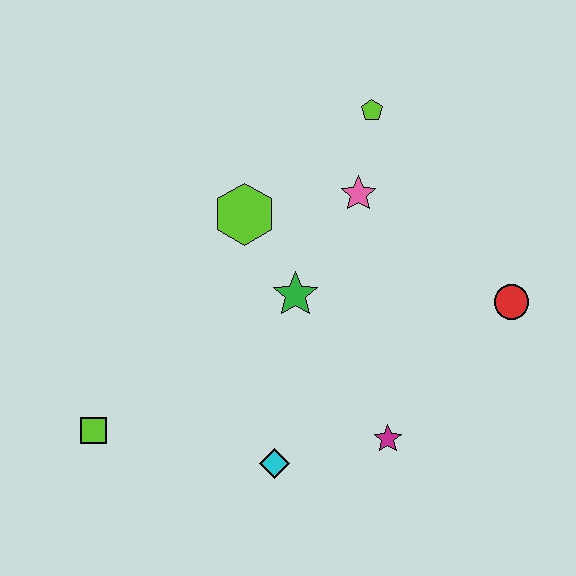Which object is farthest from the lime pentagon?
The lime square is farthest from the lime pentagon.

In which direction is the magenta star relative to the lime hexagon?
The magenta star is below the lime hexagon.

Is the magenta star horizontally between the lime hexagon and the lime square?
No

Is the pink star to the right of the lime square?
Yes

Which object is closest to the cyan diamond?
The magenta star is closest to the cyan diamond.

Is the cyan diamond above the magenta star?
No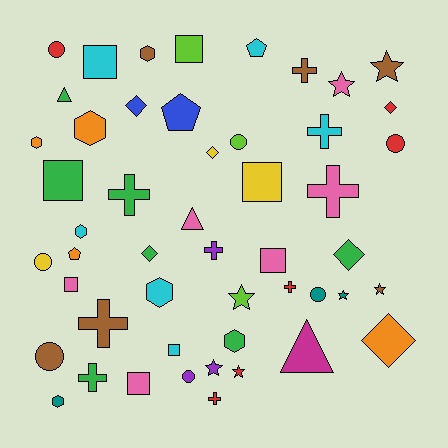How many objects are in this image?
There are 50 objects.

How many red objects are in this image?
There are 6 red objects.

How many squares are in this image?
There are 8 squares.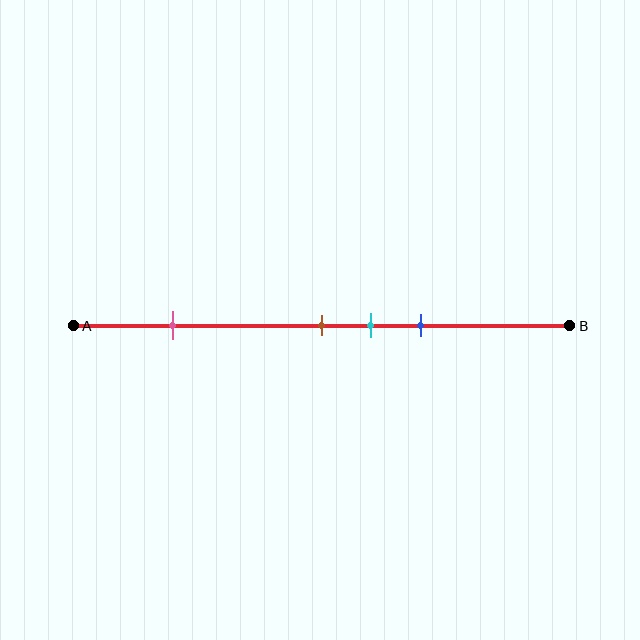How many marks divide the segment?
There are 4 marks dividing the segment.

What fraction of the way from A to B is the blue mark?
The blue mark is approximately 70% (0.7) of the way from A to B.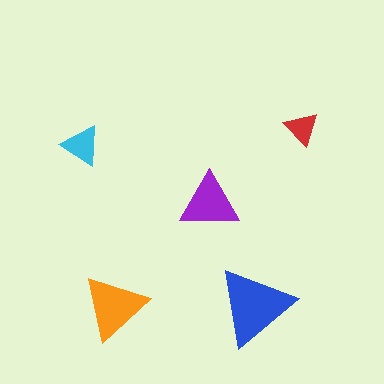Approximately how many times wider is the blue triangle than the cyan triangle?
About 2 times wider.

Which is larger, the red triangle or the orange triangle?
The orange one.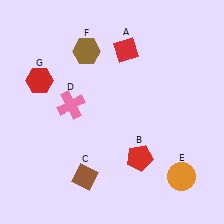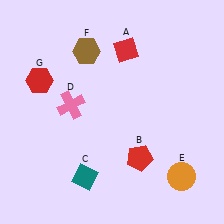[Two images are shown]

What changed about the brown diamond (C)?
In Image 1, C is brown. In Image 2, it changed to teal.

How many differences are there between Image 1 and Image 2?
There is 1 difference between the two images.